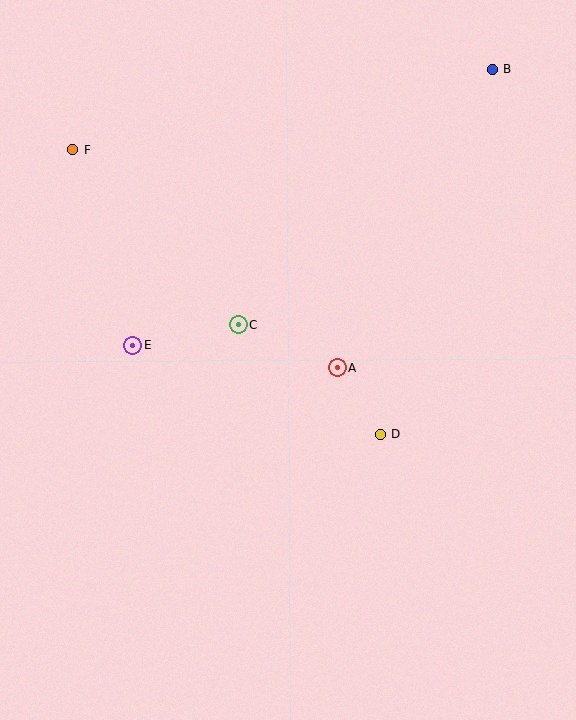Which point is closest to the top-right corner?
Point B is closest to the top-right corner.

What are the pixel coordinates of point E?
Point E is at (133, 345).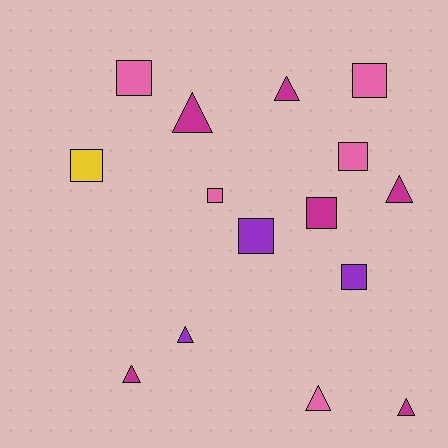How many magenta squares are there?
There is 1 magenta square.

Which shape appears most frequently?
Square, with 8 objects.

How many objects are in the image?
There are 15 objects.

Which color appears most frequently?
Magenta, with 6 objects.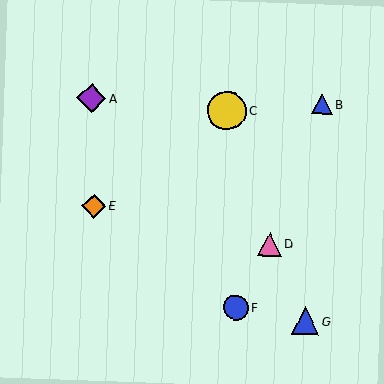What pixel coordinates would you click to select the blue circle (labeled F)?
Click at (236, 307) to select the blue circle F.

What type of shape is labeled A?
Shape A is a purple diamond.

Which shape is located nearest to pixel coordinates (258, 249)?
The pink triangle (labeled D) at (269, 244) is nearest to that location.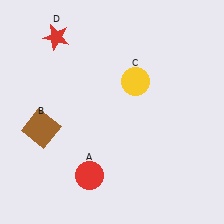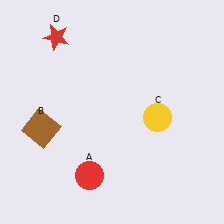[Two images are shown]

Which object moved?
The yellow circle (C) moved down.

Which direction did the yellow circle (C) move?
The yellow circle (C) moved down.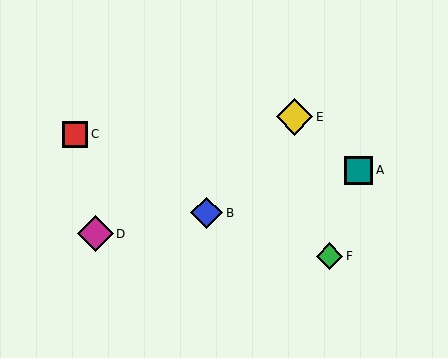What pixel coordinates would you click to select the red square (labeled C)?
Click at (75, 134) to select the red square C.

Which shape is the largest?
The yellow diamond (labeled E) is the largest.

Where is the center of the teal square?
The center of the teal square is at (359, 170).